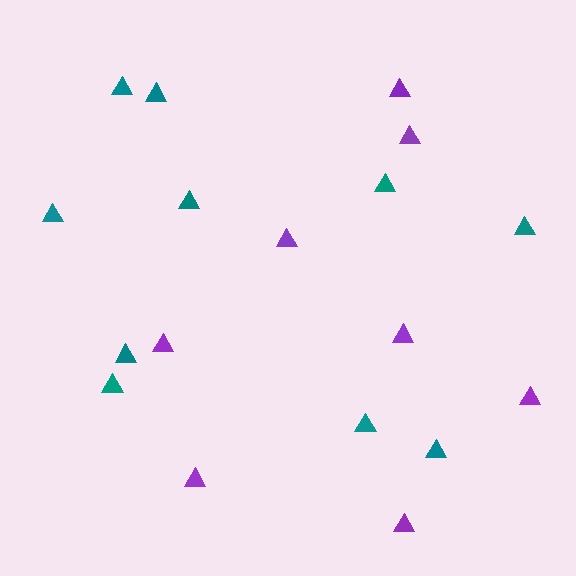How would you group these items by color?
There are 2 groups: one group of teal triangles (10) and one group of purple triangles (8).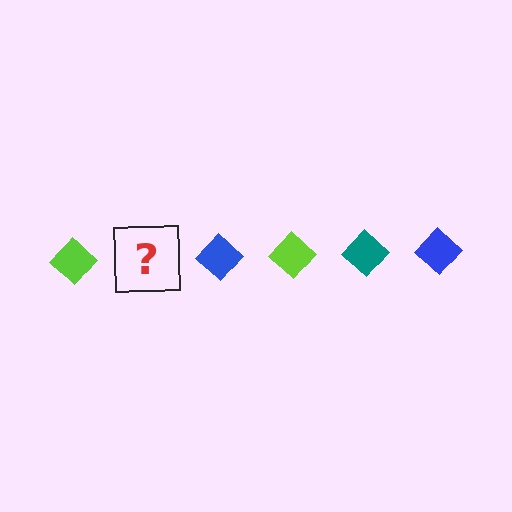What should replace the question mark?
The question mark should be replaced with a teal diamond.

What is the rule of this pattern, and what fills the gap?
The rule is that the pattern cycles through lime, teal, blue diamonds. The gap should be filled with a teal diamond.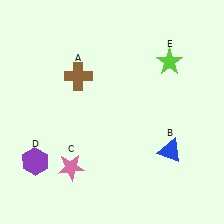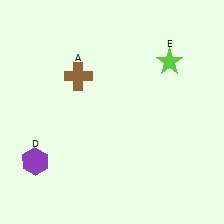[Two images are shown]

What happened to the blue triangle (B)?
The blue triangle (B) was removed in Image 2. It was in the bottom-right area of Image 1.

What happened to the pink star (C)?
The pink star (C) was removed in Image 2. It was in the bottom-left area of Image 1.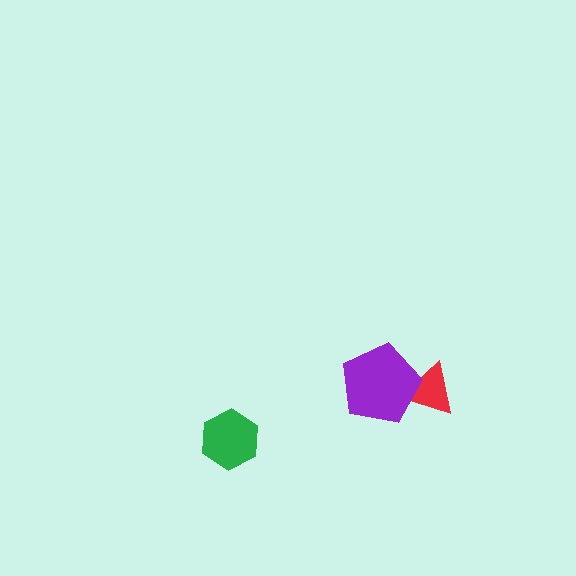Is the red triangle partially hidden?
Yes, it is partially covered by another shape.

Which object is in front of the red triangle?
The purple pentagon is in front of the red triangle.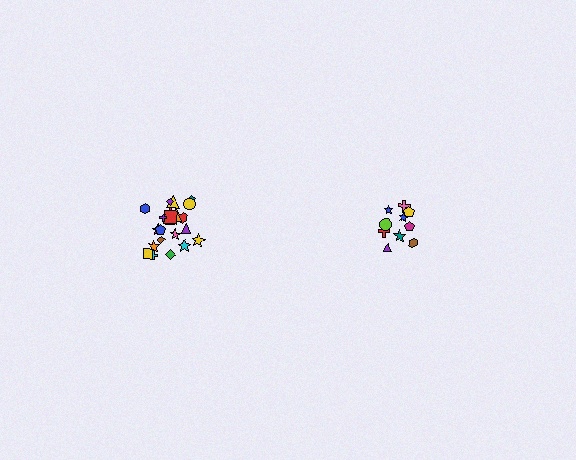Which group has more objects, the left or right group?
The left group.